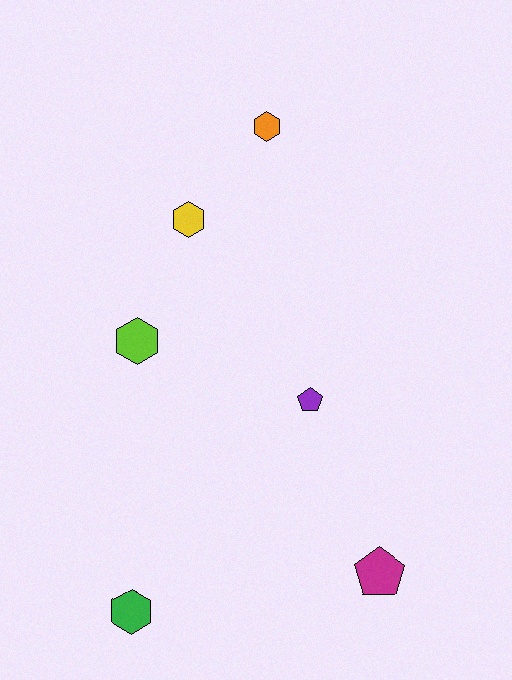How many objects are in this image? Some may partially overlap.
There are 6 objects.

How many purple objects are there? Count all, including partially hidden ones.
There is 1 purple object.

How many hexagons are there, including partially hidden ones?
There are 4 hexagons.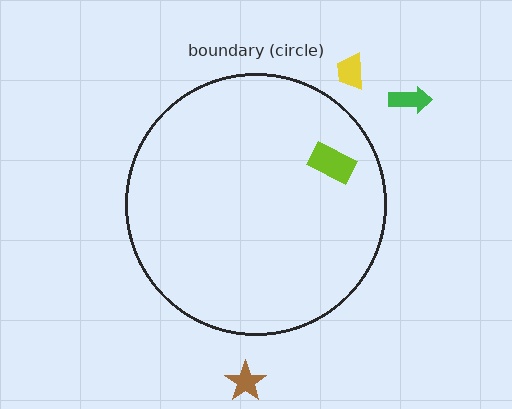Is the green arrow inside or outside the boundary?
Outside.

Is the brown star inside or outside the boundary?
Outside.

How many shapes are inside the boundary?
1 inside, 3 outside.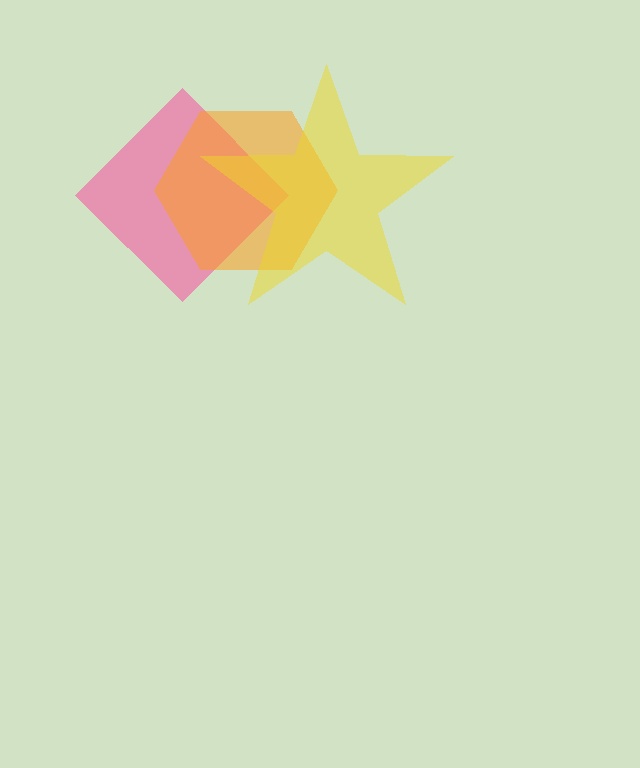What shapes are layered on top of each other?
The layered shapes are: a pink diamond, an orange hexagon, a yellow star.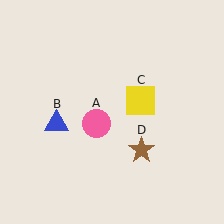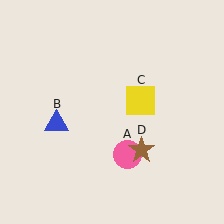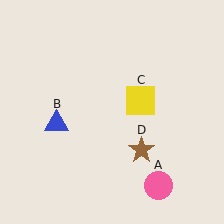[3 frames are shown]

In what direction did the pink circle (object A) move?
The pink circle (object A) moved down and to the right.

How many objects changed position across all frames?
1 object changed position: pink circle (object A).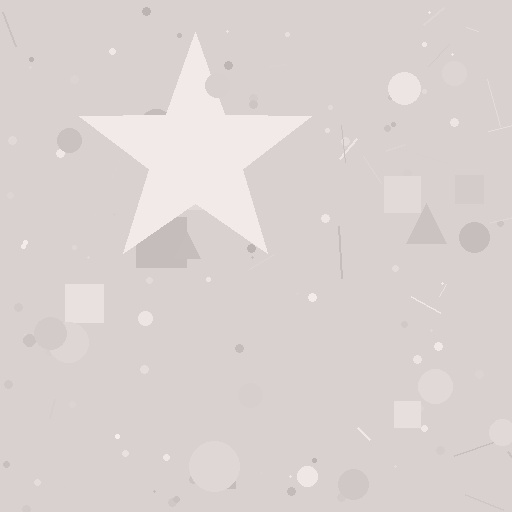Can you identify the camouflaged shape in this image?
The camouflaged shape is a star.